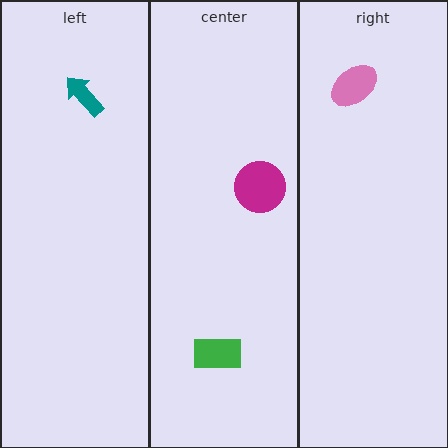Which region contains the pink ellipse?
The right region.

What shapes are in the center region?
The magenta circle, the green rectangle.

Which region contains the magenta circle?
The center region.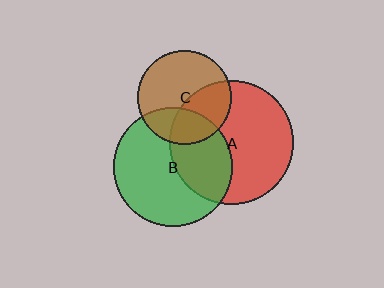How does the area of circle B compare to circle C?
Approximately 1.6 times.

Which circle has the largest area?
Circle A (red).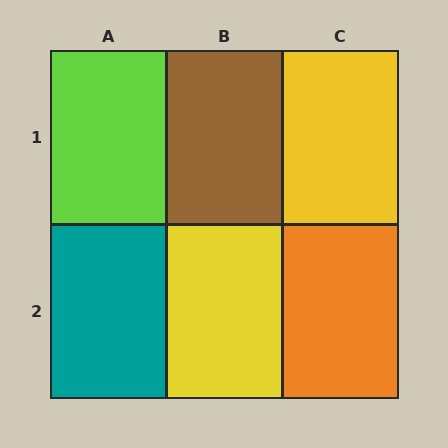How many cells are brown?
1 cell is brown.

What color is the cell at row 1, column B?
Brown.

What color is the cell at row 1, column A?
Lime.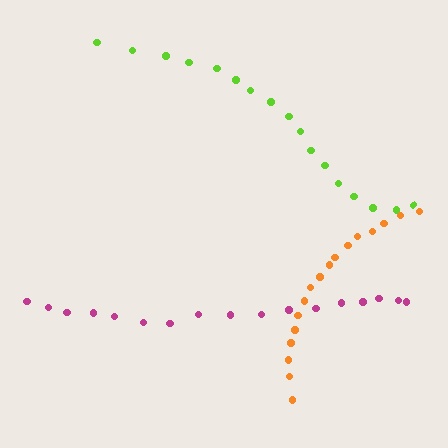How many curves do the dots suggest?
There are 3 distinct paths.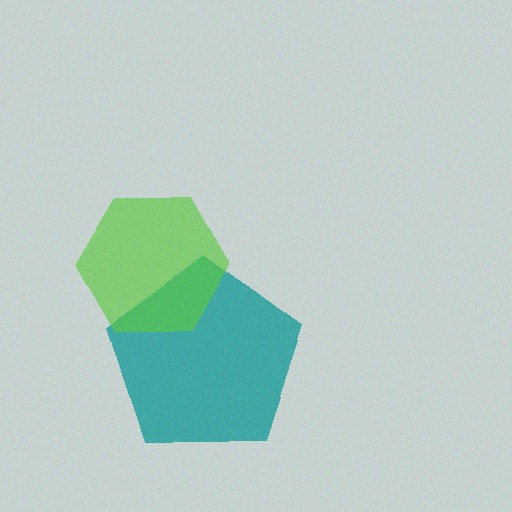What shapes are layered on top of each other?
The layered shapes are: a teal pentagon, a lime hexagon.